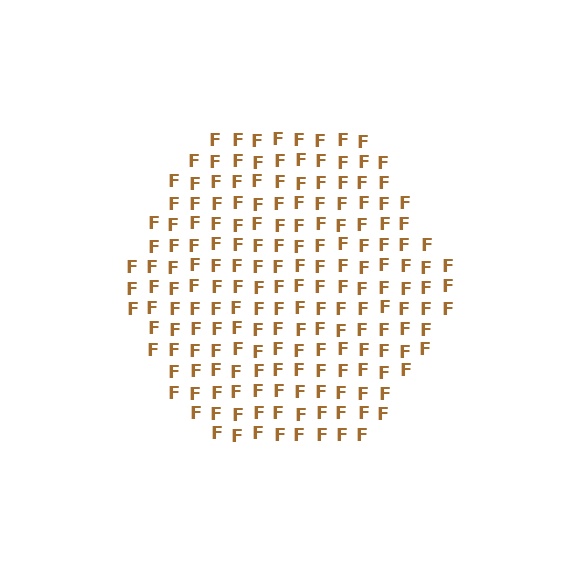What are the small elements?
The small elements are letter F's.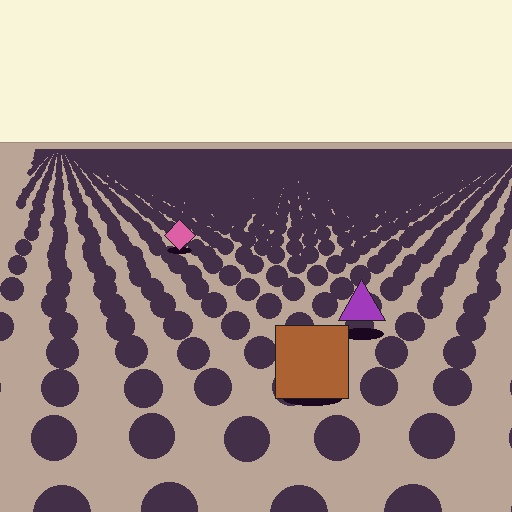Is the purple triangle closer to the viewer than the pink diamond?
Yes. The purple triangle is closer — you can tell from the texture gradient: the ground texture is coarser near it.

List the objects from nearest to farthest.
From nearest to farthest: the brown square, the purple triangle, the pink diamond.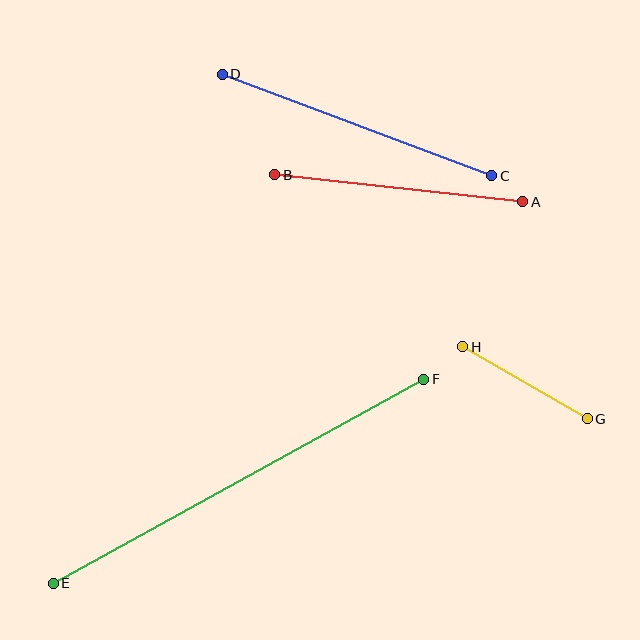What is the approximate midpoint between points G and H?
The midpoint is at approximately (525, 383) pixels.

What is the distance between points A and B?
The distance is approximately 249 pixels.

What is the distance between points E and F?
The distance is approximately 423 pixels.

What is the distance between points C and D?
The distance is approximately 288 pixels.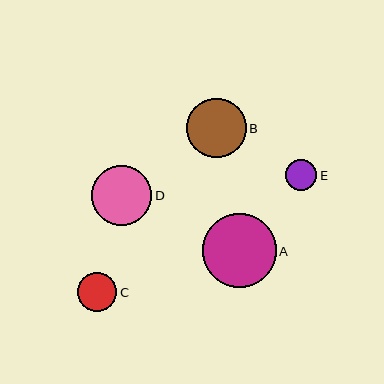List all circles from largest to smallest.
From largest to smallest: A, D, B, C, E.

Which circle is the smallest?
Circle E is the smallest with a size of approximately 31 pixels.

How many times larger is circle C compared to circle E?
Circle C is approximately 1.3 times the size of circle E.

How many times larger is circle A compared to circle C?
Circle A is approximately 1.9 times the size of circle C.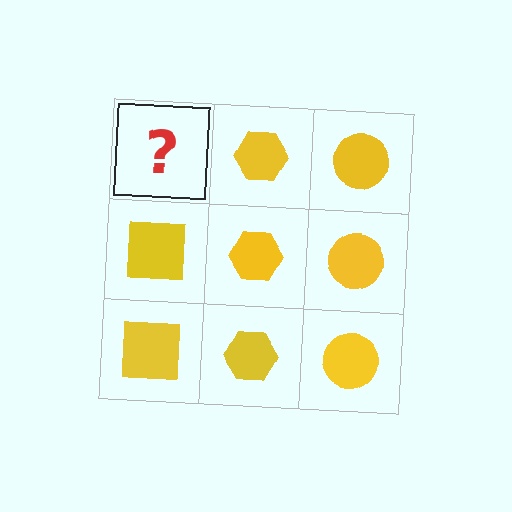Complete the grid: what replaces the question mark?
The question mark should be replaced with a yellow square.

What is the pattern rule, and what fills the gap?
The rule is that each column has a consistent shape. The gap should be filled with a yellow square.